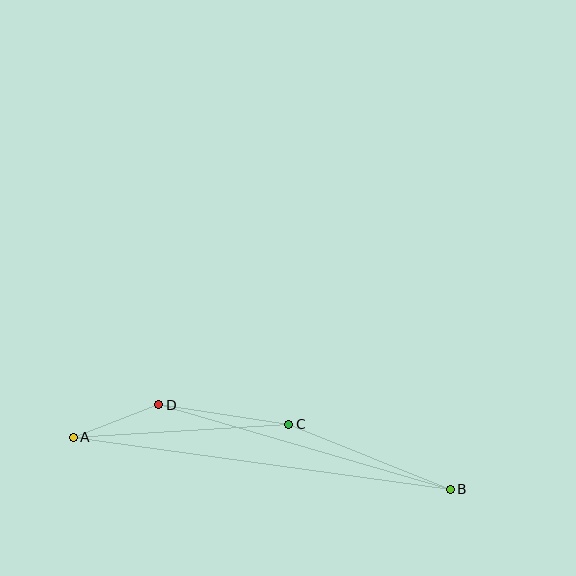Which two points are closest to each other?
Points A and D are closest to each other.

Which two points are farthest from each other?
Points A and B are farthest from each other.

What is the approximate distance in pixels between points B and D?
The distance between B and D is approximately 303 pixels.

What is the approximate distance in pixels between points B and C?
The distance between B and C is approximately 174 pixels.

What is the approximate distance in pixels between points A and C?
The distance between A and C is approximately 216 pixels.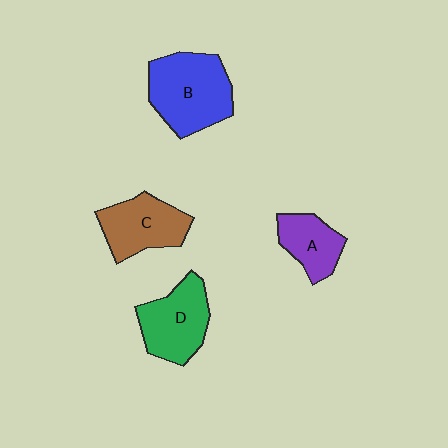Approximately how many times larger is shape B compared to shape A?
Approximately 1.8 times.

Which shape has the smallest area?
Shape A (purple).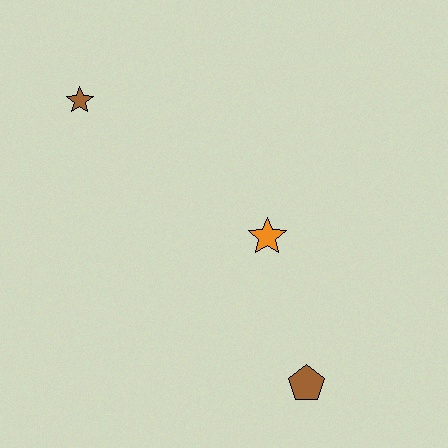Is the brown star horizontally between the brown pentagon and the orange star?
No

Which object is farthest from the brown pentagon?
The brown star is farthest from the brown pentagon.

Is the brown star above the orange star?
Yes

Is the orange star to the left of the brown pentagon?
Yes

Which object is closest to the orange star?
The brown pentagon is closest to the orange star.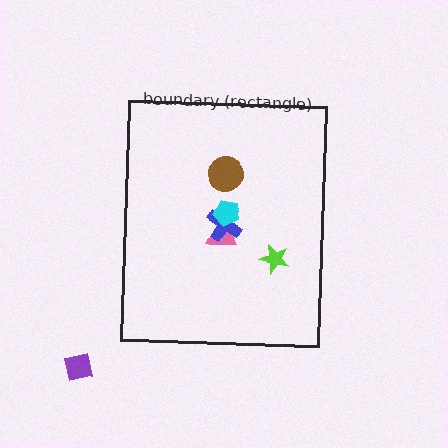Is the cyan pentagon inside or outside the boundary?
Inside.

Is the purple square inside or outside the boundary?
Outside.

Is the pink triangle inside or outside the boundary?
Inside.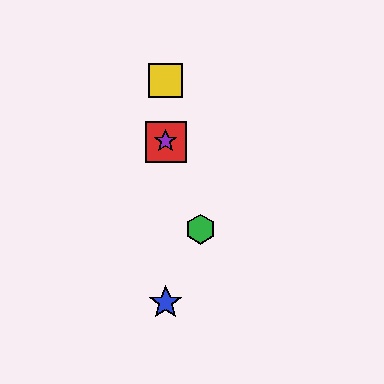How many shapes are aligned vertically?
4 shapes (the red square, the blue star, the yellow square, the purple star) are aligned vertically.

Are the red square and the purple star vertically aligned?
Yes, both are at x≈166.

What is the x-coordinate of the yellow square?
The yellow square is at x≈166.